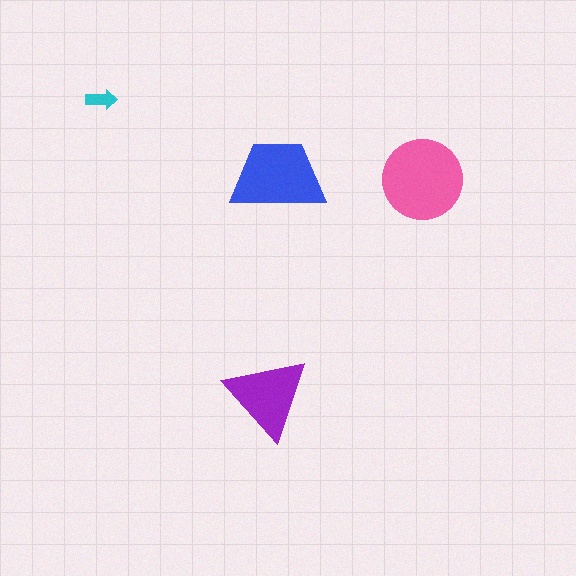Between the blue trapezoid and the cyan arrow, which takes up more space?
The blue trapezoid.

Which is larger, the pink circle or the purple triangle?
The pink circle.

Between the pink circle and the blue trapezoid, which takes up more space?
The pink circle.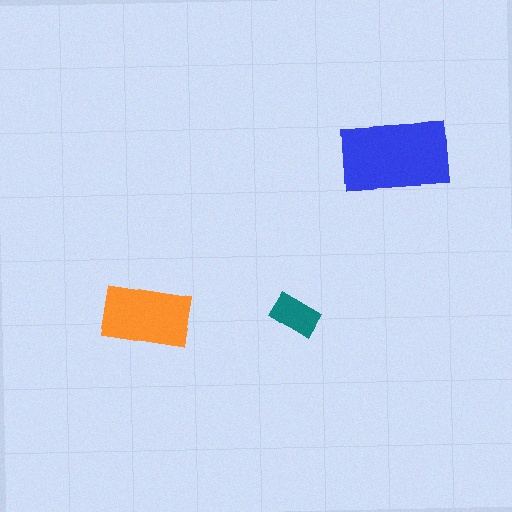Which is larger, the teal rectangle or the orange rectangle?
The orange one.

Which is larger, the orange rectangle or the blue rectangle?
The blue one.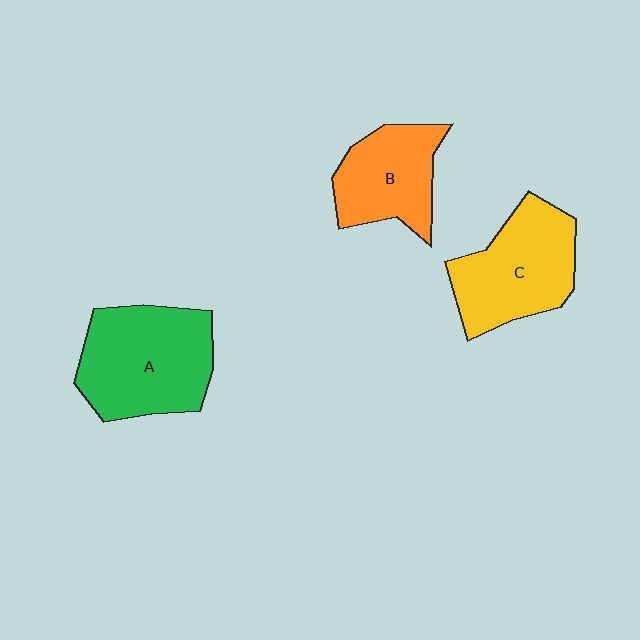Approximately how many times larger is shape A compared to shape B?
Approximately 1.4 times.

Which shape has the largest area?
Shape A (green).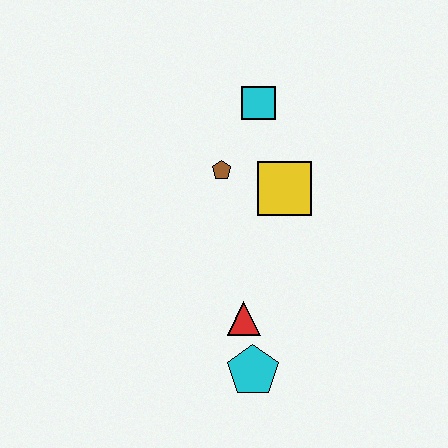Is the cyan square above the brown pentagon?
Yes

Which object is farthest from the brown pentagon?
The cyan pentagon is farthest from the brown pentagon.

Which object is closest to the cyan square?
The brown pentagon is closest to the cyan square.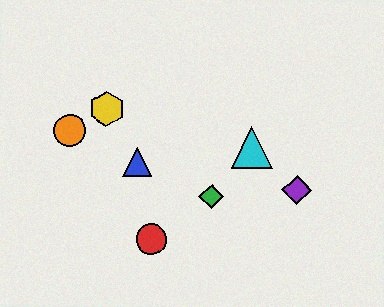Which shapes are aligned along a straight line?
The blue triangle, the green diamond, the orange circle are aligned along a straight line.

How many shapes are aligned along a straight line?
3 shapes (the blue triangle, the green diamond, the orange circle) are aligned along a straight line.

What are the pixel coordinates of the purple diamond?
The purple diamond is at (297, 190).